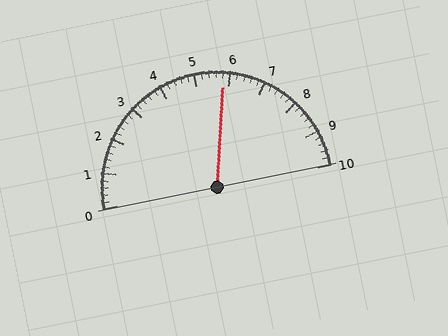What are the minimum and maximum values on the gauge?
The gauge ranges from 0 to 10.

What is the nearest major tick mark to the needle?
The nearest major tick mark is 6.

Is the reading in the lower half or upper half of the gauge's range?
The reading is in the upper half of the range (0 to 10).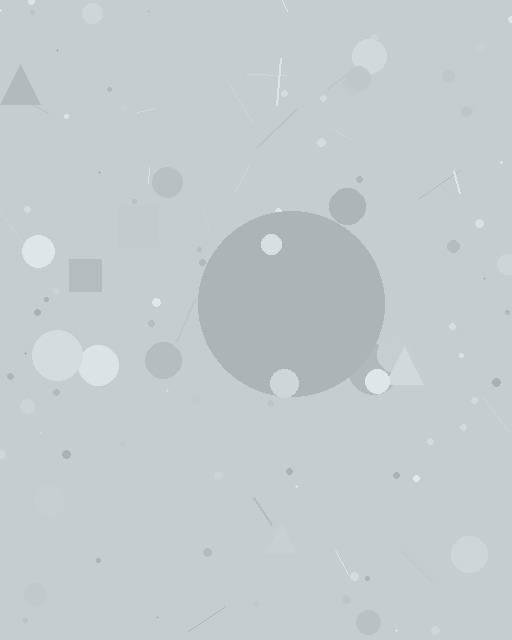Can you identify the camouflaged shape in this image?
The camouflaged shape is a circle.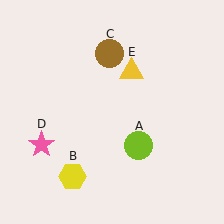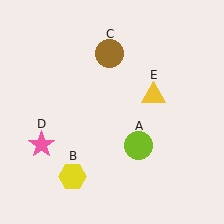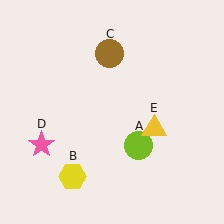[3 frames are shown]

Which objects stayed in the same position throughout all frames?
Lime circle (object A) and yellow hexagon (object B) and brown circle (object C) and pink star (object D) remained stationary.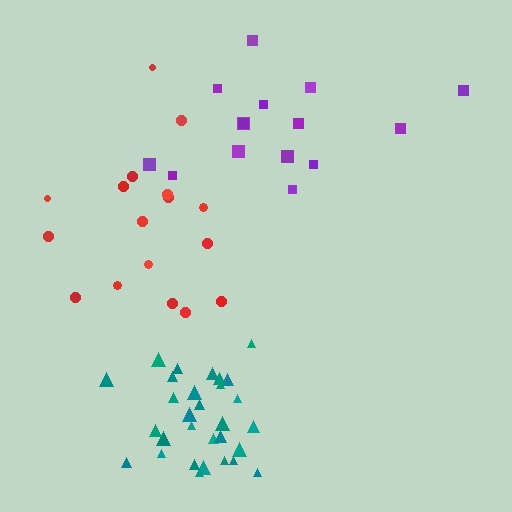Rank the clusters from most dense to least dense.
teal, red, purple.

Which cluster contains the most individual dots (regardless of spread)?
Teal (30).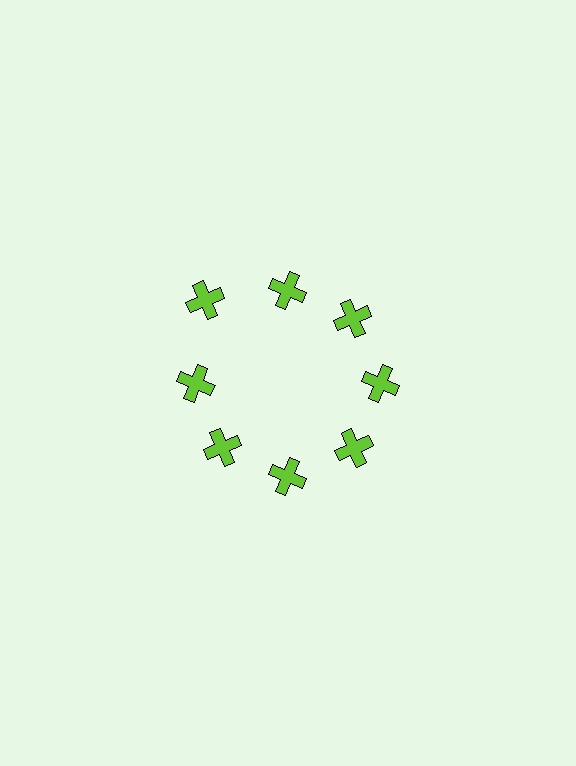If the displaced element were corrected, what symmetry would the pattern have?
It would have 8-fold rotational symmetry — the pattern would map onto itself every 45 degrees.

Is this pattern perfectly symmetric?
No. The 8 lime crosses are arranged in a ring, but one element near the 10 o'clock position is pushed outward from the center, breaking the 8-fold rotational symmetry.